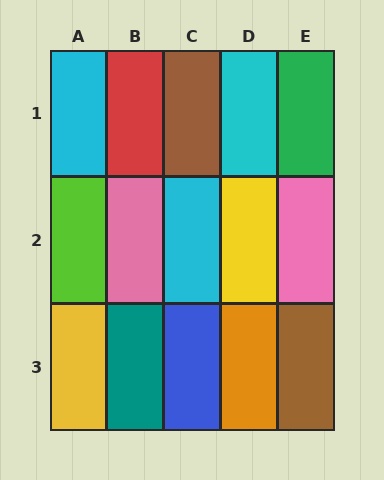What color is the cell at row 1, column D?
Cyan.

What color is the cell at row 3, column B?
Teal.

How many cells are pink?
2 cells are pink.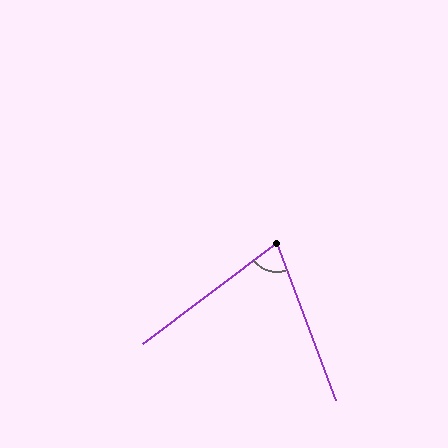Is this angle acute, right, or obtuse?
It is acute.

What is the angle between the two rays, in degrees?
Approximately 73 degrees.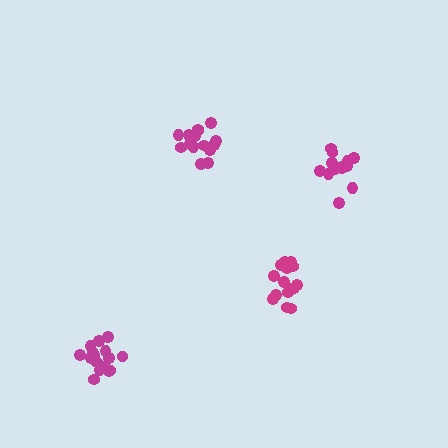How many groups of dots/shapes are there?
There are 4 groups.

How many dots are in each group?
Group 1: 16 dots, Group 2: 14 dots, Group 3: 15 dots, Group 4: 13 dots (58 total).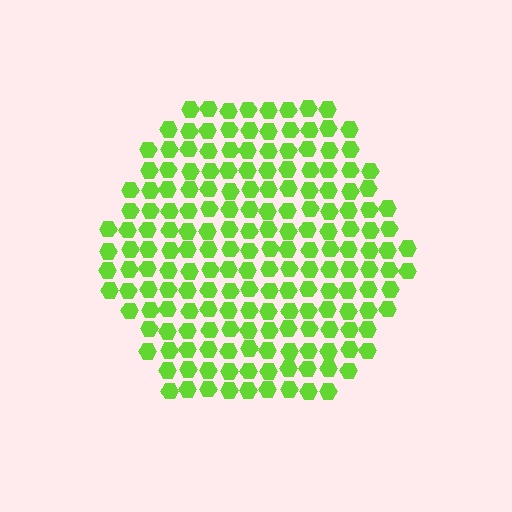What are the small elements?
The small elements are hexagons.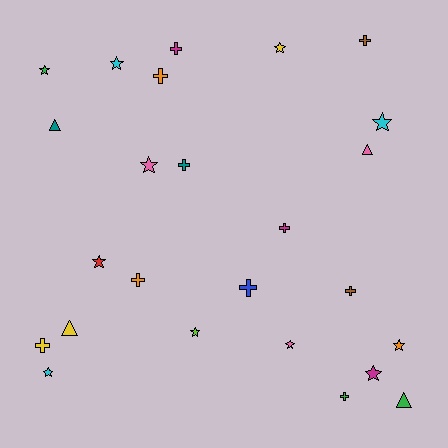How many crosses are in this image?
There are 10 crosses.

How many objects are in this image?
There are 25 objects.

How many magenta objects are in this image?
There are 3 magenta objects.